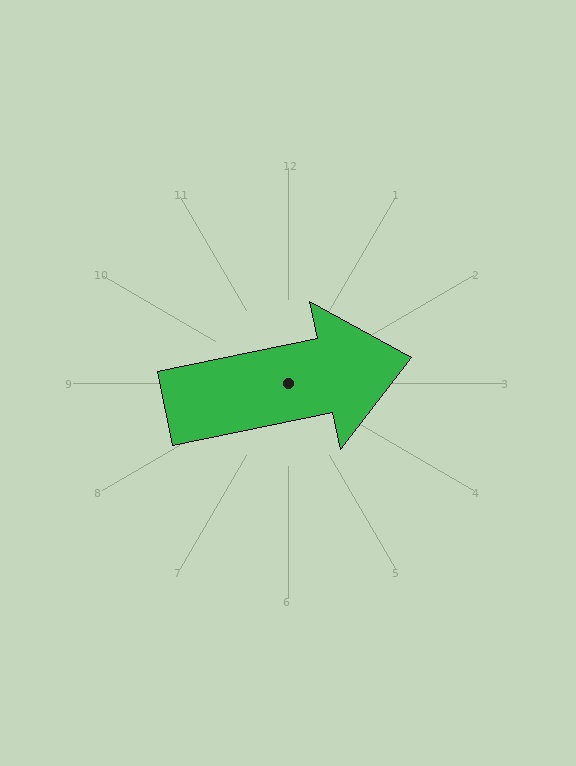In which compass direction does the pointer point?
East.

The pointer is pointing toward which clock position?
Roughly 3 o'clock.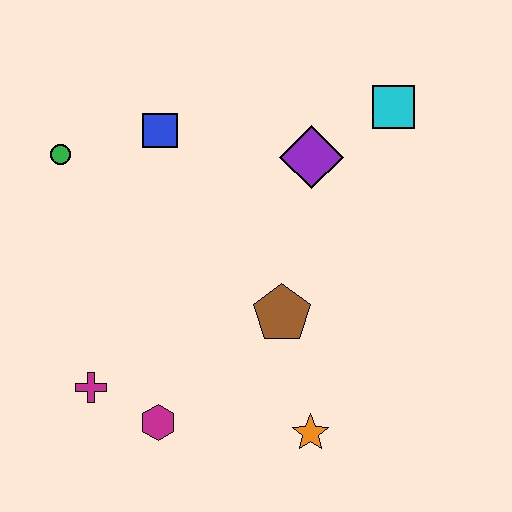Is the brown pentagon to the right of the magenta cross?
Yes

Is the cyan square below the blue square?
No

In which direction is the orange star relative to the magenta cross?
The orange star is to the right of the magenta cross.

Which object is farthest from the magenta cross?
The cyan square is farthest from the magenta cross.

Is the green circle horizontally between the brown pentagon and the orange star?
No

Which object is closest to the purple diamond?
The cyan square is closest to the purple diamond.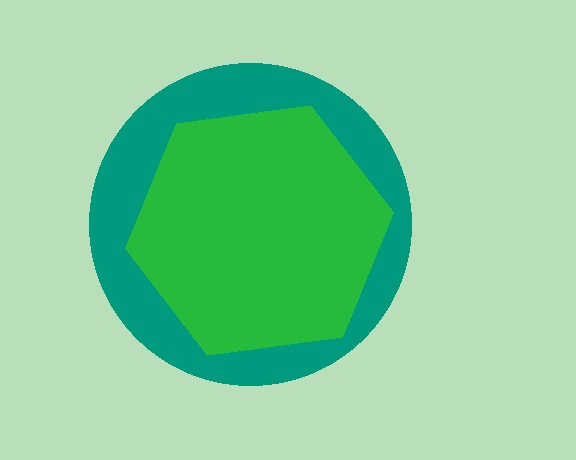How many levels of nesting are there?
2.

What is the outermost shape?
The teal circle.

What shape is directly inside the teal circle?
The green hexagon.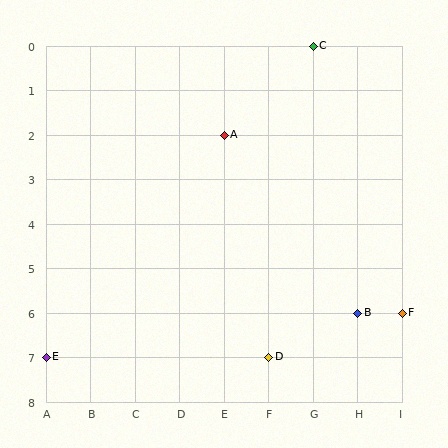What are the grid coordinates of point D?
Point D is at grid coordinates (F, 7).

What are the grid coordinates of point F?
Point F is at grid coordinates (I, 6).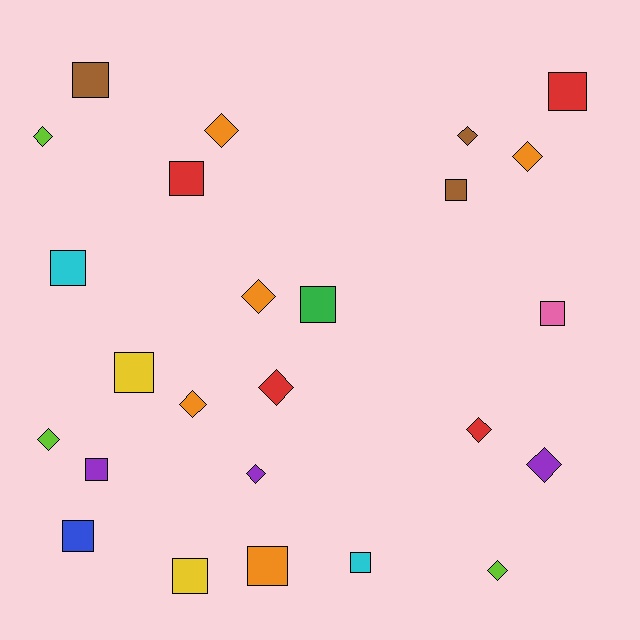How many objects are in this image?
There are 25 objects.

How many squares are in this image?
There are 13 squares.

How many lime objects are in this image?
There are 3 lime objects.